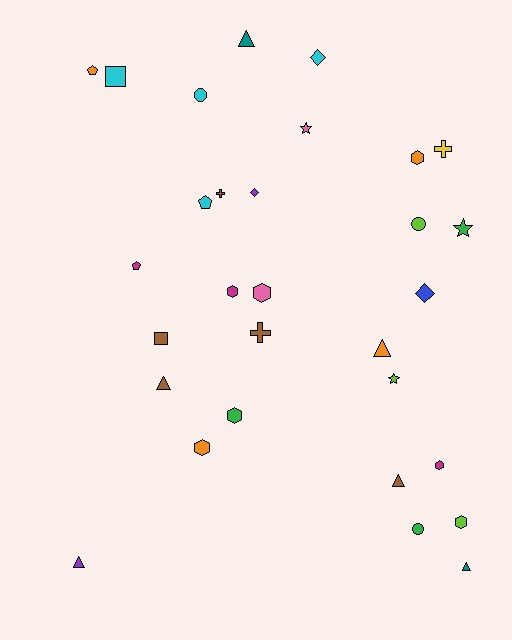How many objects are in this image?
There are 30 objects.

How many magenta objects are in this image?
There are 3 magenta objects.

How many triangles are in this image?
There are 6 triangles.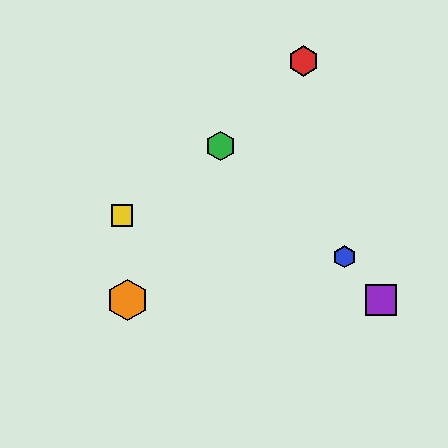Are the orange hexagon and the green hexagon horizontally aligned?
No, the orange hexagon is at y≈300 and the green hexagon is at y≈146.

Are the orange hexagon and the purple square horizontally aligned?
Yes, both are at y≈300.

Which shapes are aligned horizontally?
The purple square, the orange hexagon are aligned horizontally.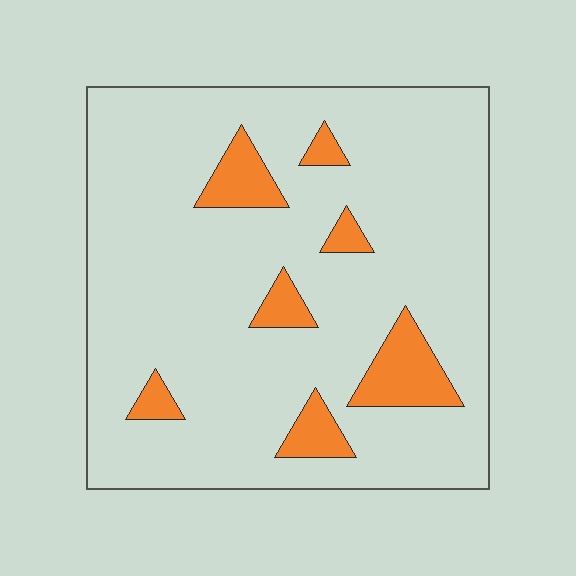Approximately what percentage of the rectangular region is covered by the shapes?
Approximately 10%.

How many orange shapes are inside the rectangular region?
7.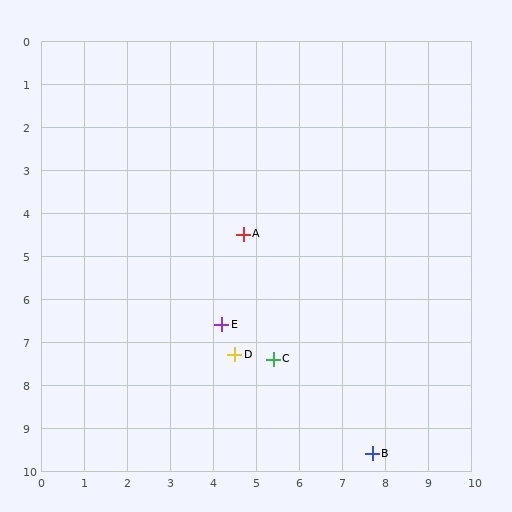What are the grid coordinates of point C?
Point C is at approximately (5.4, 7.4).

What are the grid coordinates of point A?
Point A is at approximately (4.7, 4.5).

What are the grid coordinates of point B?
Point B is at approximately (7.7, 9.6).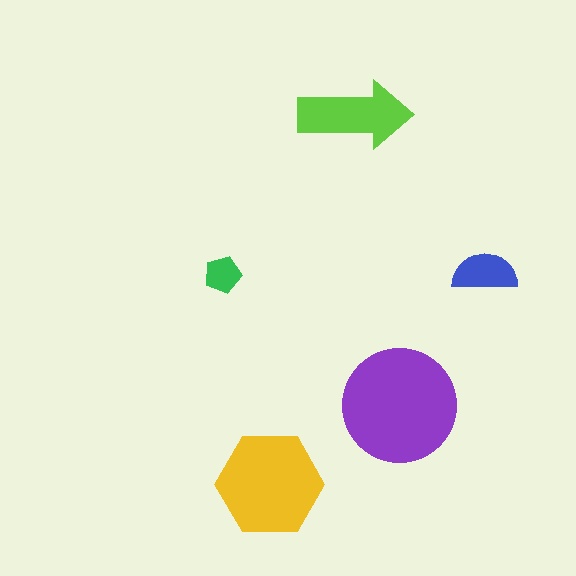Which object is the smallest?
The green pentagon.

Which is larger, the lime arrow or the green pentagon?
The lime arrow.